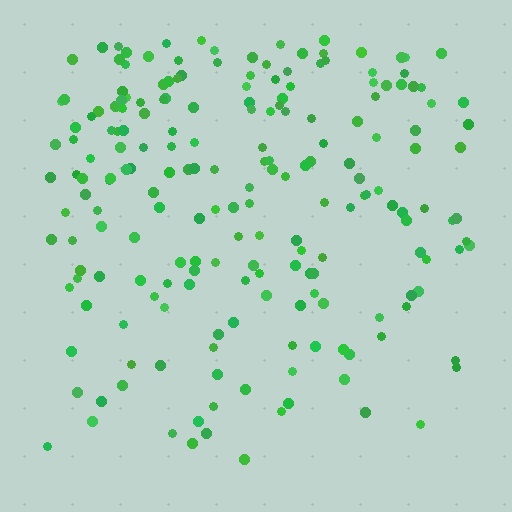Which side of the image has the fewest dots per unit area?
The bottom.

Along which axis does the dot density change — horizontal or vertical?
Vertical.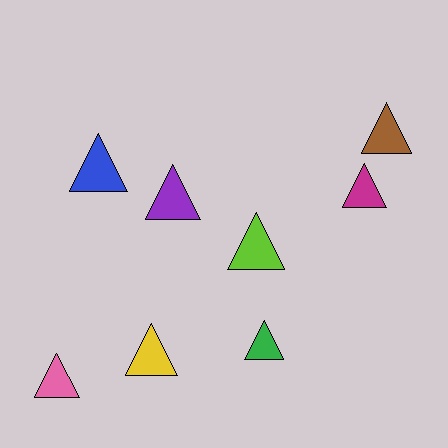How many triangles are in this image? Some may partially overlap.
There are 8 triangles.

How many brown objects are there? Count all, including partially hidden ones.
There is 1 brown object.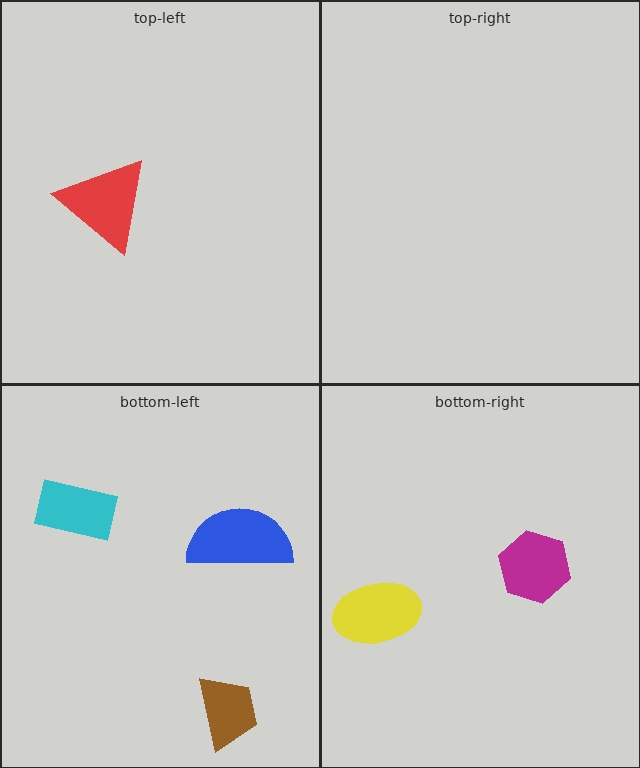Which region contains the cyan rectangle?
The bottom-left region.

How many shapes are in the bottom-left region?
3.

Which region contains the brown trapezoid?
The bottom-left region.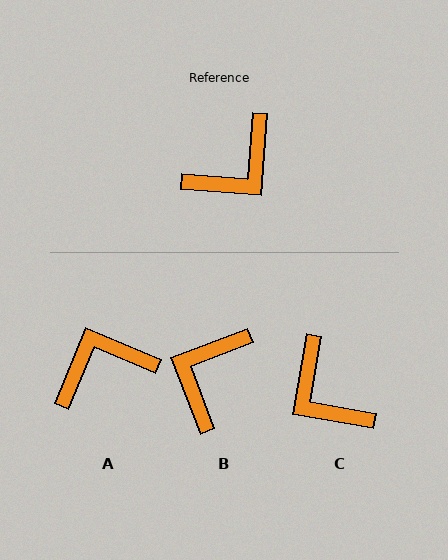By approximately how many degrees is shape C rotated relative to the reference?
Approximately 96 degrees clockwise.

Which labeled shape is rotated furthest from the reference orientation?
A, about 162 degrees away.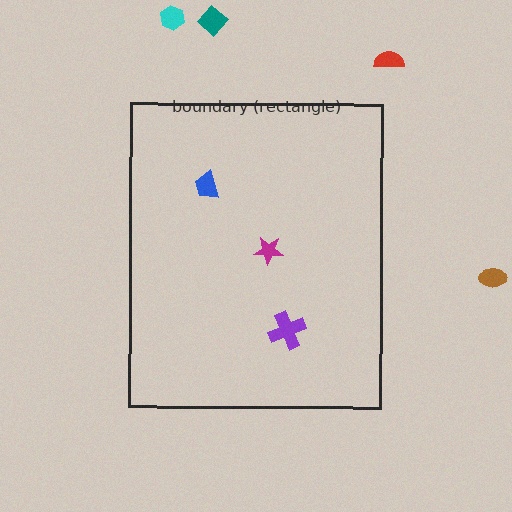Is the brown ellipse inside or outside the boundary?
Outside.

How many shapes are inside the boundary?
3 inside, 4 outside.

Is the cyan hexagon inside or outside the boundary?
Outside.